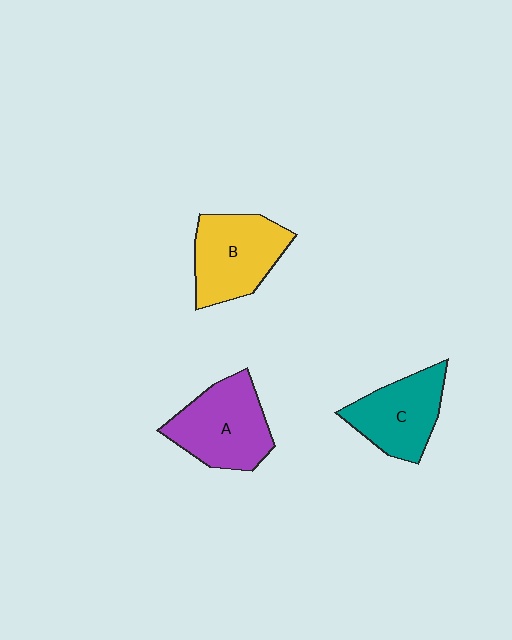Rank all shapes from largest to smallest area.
From largest to smallest: A (purple), B (yellow), C (teal).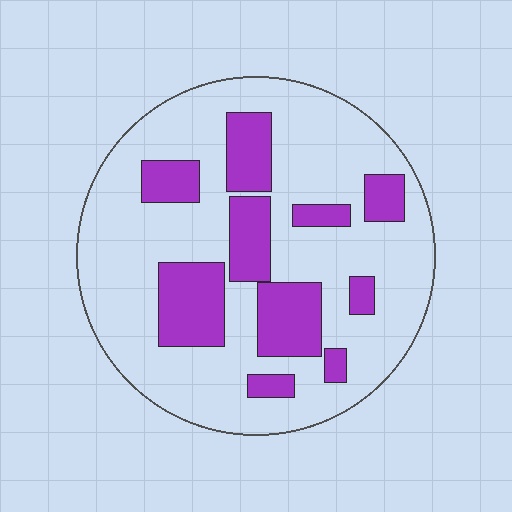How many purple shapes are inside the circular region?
10.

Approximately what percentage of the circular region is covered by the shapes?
Approximately 25%.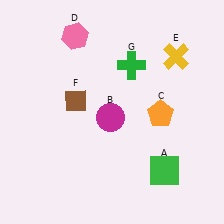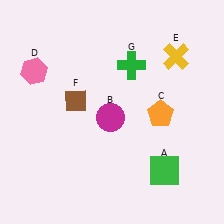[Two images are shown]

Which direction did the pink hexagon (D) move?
The pink hexagon (D) moved left.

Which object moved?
The pink hexagon (D) moved left.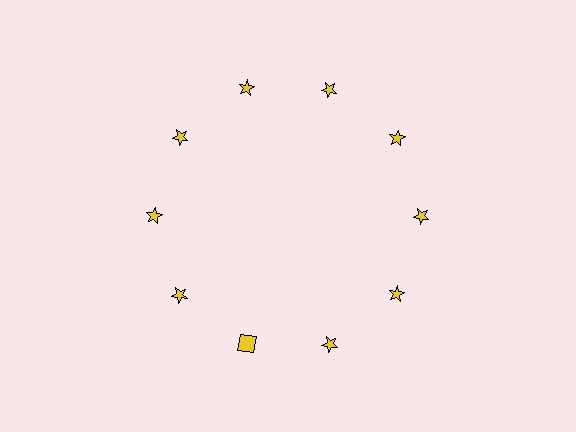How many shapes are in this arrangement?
There are 10 shapes arranged in a ring pattern.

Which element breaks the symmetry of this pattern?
The yellow square at roughly the 7 o'clock position breaks the symmetry. All other shapes are yellow stars.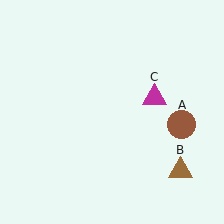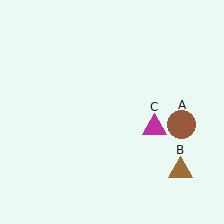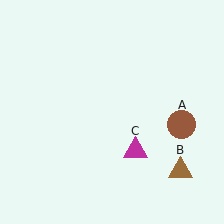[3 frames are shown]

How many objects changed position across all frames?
1 object changed position: magenta triangle (object C).